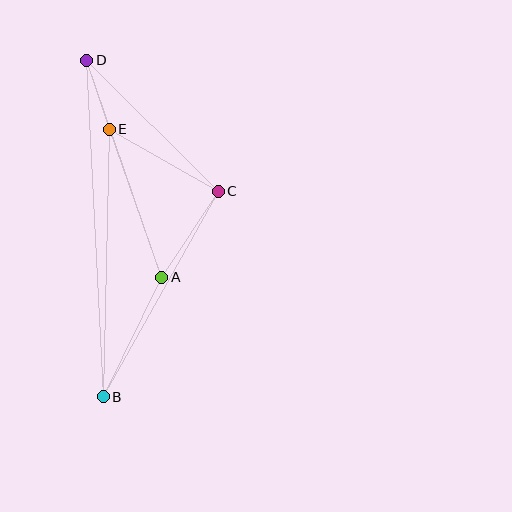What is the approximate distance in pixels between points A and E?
The distance between A and E is approximately 157 pixels.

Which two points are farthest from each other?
Points B and D are farthest from each other.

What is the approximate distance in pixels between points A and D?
The distance between A and D is approximately 230 pixels.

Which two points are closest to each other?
Points D and E are closest to each other.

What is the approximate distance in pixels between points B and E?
The distance between B and E is approximately 268 pixels.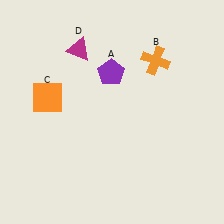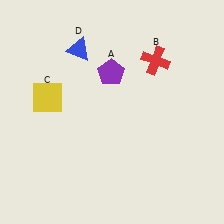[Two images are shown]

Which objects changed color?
B changed from orange to red. C changed from orange to yellow. D changed from magenta to blue.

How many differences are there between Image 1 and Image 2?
There are 3 differences between the two images.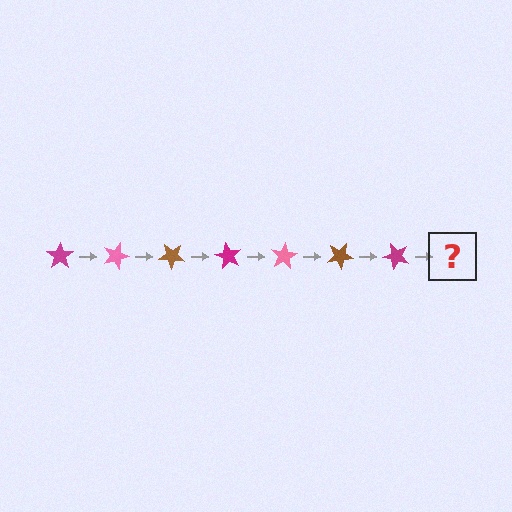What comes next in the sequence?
The next element should be a pink star, rotated 140 degrees from the start.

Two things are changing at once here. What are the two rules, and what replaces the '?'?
The two rules are that it rotates 20 degrees each step and the color cycles through magenta, pink, and brown. The '?' should be a pink star, rotated 140 degrees from the start.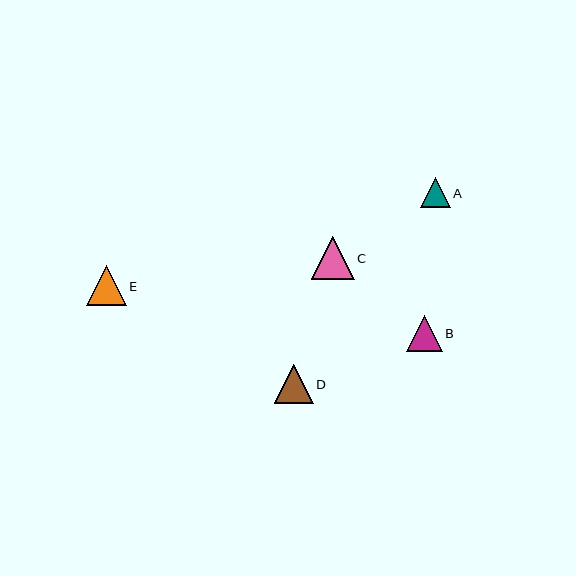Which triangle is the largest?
Triangle C is the largest with a size of approximately 43 pixels.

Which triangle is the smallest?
Triangle A is the smallest with a size of approximately 29 pixels.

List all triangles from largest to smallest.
From largest to smallest: C, E, D, B, A.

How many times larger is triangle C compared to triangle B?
Triangle C is approximately 1.2 times the size of triangle B.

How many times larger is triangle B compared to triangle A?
Triangle B is approximately 1.2 times the size of triangle A.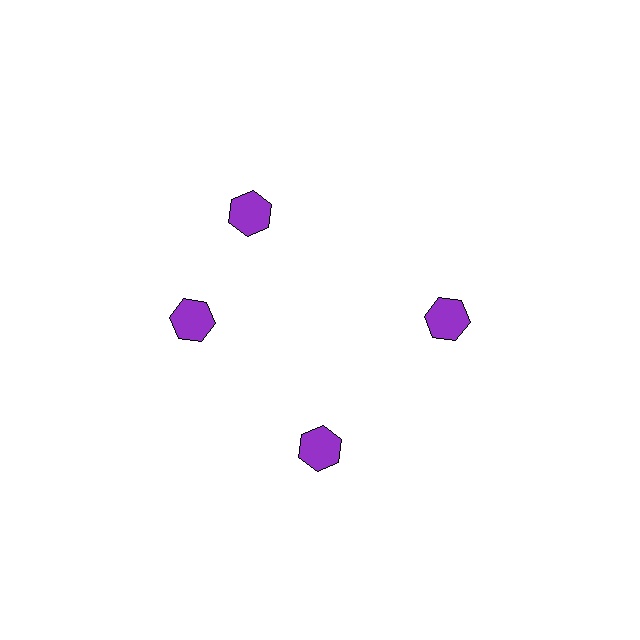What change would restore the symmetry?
The symmetry would be restored by rotating it back into even spacing with its neighbors so that all 4 hexagons sit at equal angles and equal distance from the center.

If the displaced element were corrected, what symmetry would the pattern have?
It would have 4-fold rotational symmetry — the pattern would map onto itself every 90 degrees.